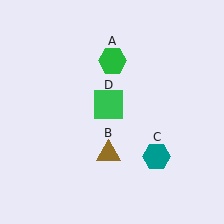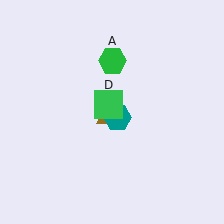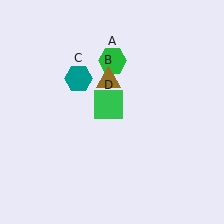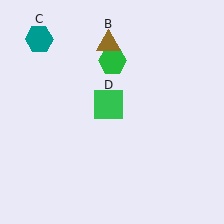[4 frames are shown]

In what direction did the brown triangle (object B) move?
The brown triangle (object B) moved up.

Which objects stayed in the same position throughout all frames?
Green hexagon (object A) and green square (object D) remained stationary.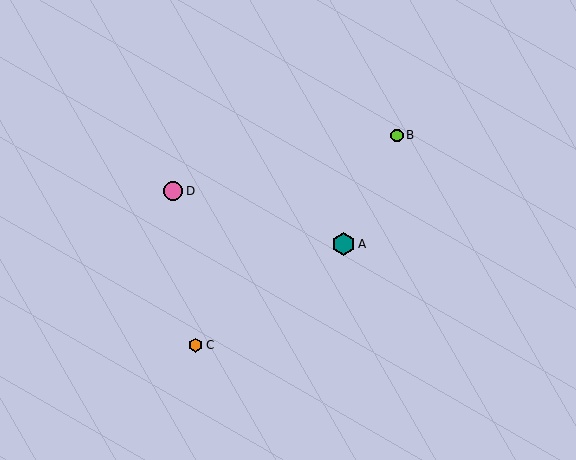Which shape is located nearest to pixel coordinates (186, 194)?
The pink circle (labeled D) at (173, 191) is nearest to that location.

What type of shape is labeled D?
Shape D is a pink circle.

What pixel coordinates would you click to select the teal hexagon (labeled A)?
Click at (343, 244) to select the teal hexagon A.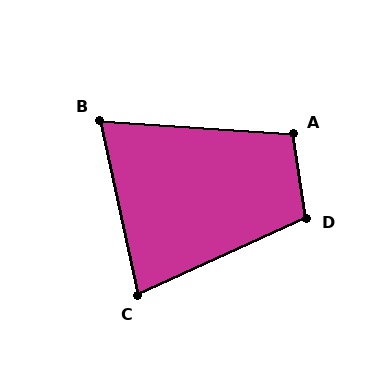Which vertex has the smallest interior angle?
B, at approximately 74 degrees.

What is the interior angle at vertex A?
Approximately 102 degrees (obtuse).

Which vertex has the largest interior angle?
D, at approximately 106 degrees.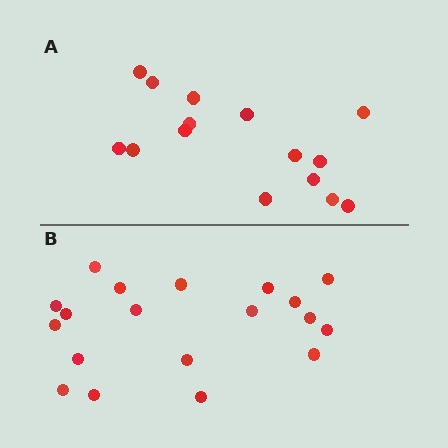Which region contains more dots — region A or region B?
Region B (the bottom region) has more dots.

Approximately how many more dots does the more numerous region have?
Region B has about 4 more dots than region A.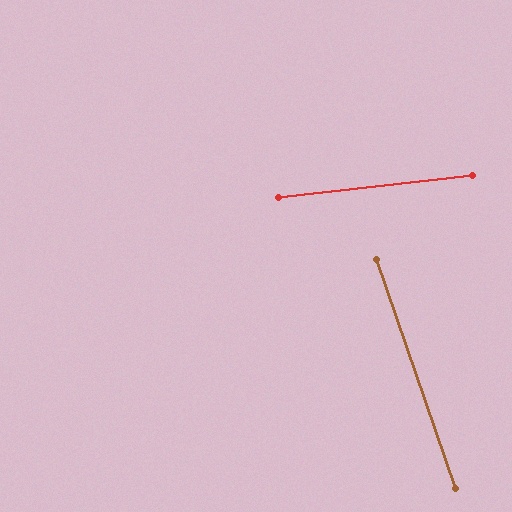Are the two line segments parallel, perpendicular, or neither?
Neither parallel nor perpendicular — they differ by about 77°.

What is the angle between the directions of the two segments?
Approximately 77 degrees.